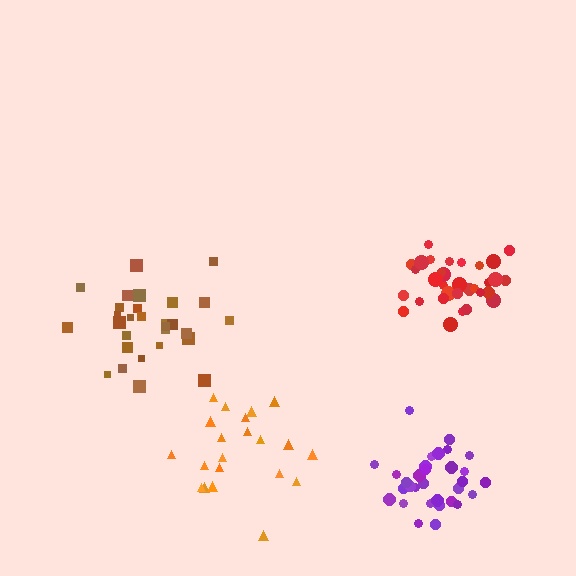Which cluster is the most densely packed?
Purple.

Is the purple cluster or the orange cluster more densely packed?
Purple.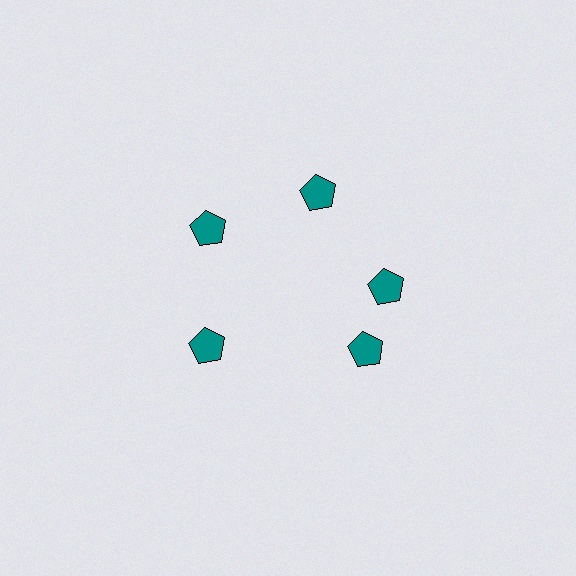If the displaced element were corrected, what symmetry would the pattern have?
It would have 5-fold rotational symmetry — the pattern would map onto itself every 72 degrees.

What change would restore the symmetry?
The symmetry would be restored by rotating it back into even spacing with its neighbors so that all 5 pentagons sit at equal angles and equal distance from the center.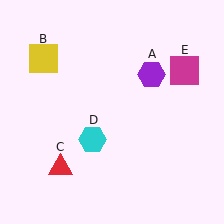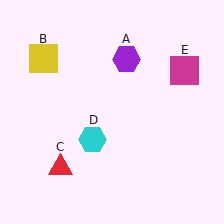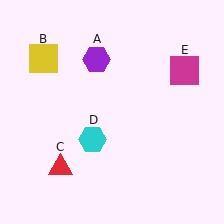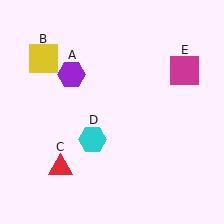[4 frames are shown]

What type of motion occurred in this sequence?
The purple hexagon (object A) rotated counterclockwise around the center of the scene.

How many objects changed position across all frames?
1 object changed position: purple hexagon (object A).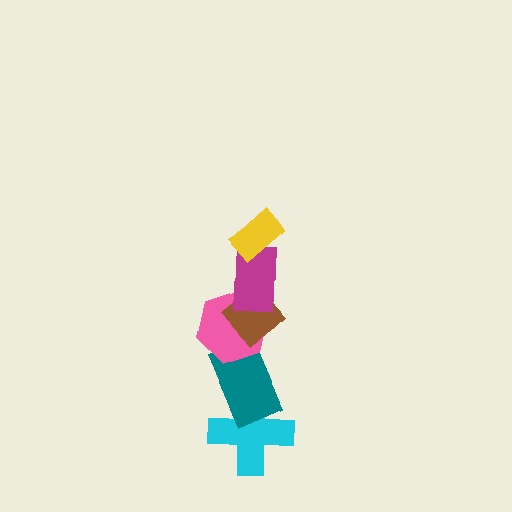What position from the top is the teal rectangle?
The teal rectangle is 5th from the top.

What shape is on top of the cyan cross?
The teal rectangle is on top of the cyan cross.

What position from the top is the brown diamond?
The brown diamond is 3rd from the top.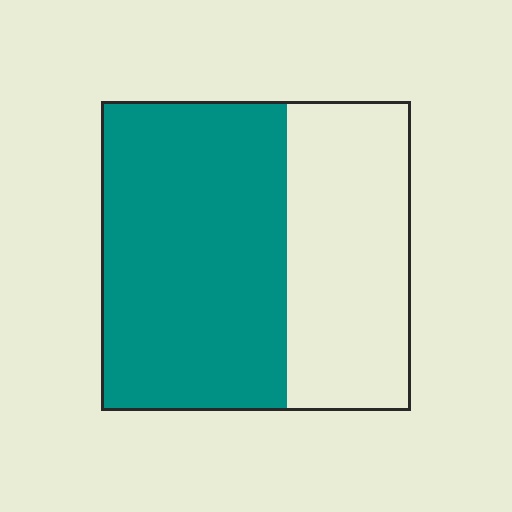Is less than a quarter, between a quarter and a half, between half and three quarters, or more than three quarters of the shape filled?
Between half and three quarters.